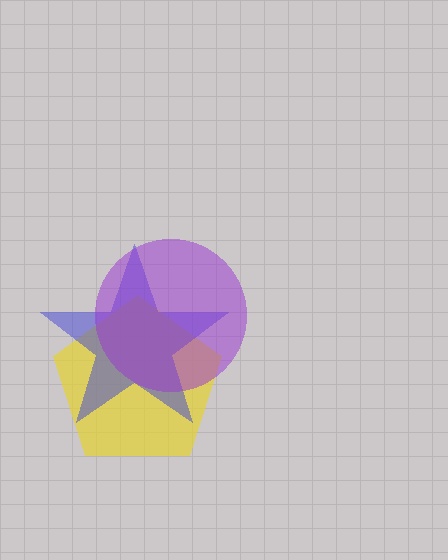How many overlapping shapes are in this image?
There are 3 overlapping shapes in the image.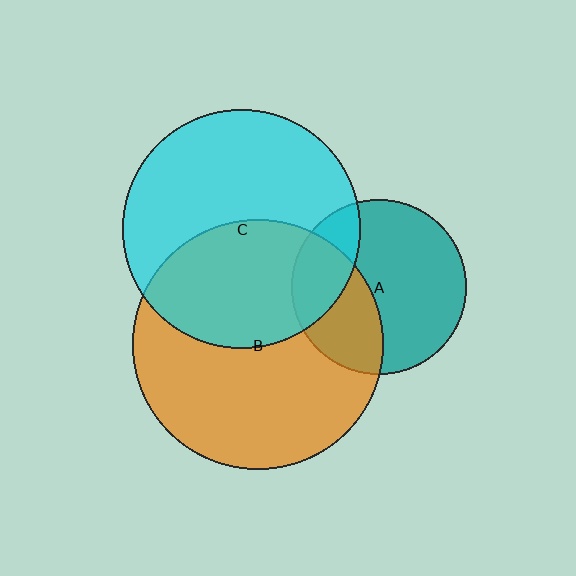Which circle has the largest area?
Circle B (orange).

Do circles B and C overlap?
Yes.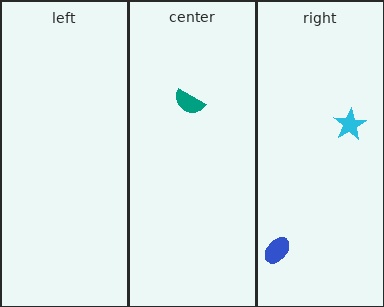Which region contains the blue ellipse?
The right region.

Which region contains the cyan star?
The right region.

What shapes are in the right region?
The blue ellipse, the cyan star.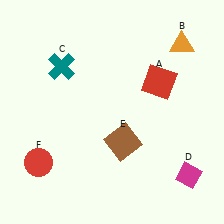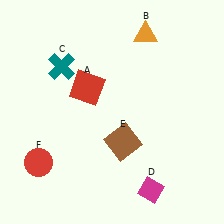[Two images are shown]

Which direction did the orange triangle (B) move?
The orange triangle (B) moved left.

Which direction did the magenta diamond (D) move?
The magenta diamond (D) moved left.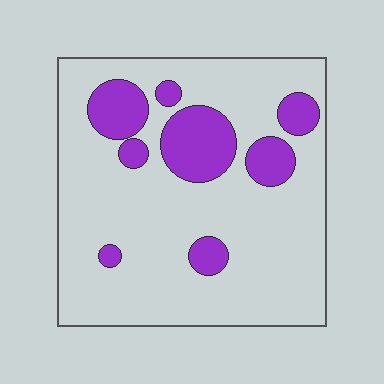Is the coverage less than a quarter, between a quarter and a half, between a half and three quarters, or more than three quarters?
Less than a quarter.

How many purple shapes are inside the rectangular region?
8.